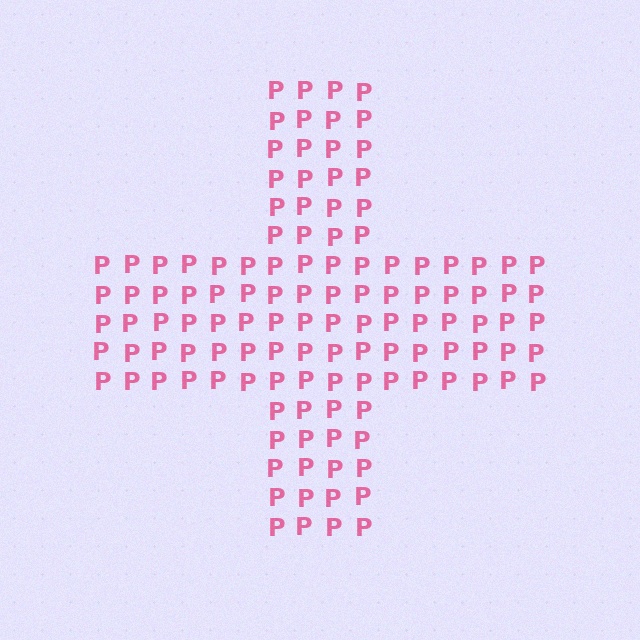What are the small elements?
The small elements are letter P's.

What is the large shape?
The large shape is a cross.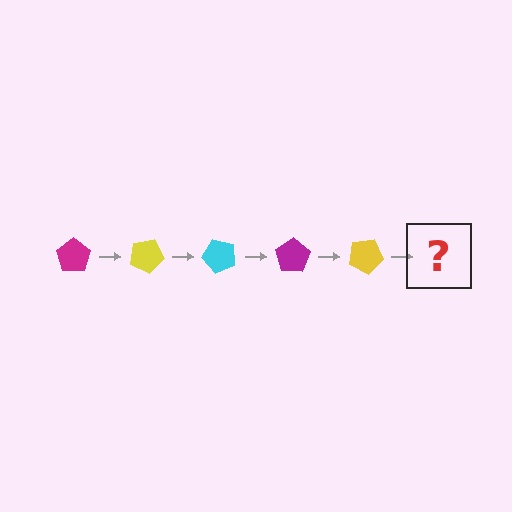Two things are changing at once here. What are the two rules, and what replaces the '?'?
The two rules are that it rotates 25 degrees each step and the color cycles through magenta, yellow, and cyan. The '?' should be a cyan pentagon, rotated 125 degrees from the start.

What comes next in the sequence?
The next element should be a cyan pentagon, rotated 125 degrees from the start.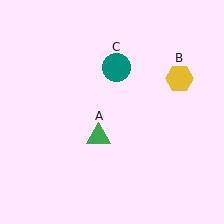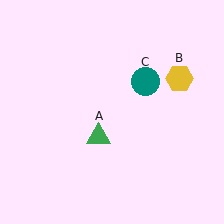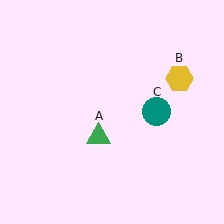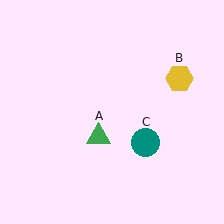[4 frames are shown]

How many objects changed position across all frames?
1 object changed position: teal circle (object C).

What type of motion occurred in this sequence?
The teal circle (object C) rotated clockwise around the center of the scene.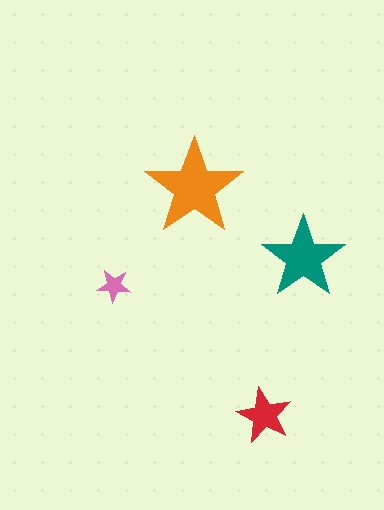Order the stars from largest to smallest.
the orange one, the teal one, the red one, the pink one.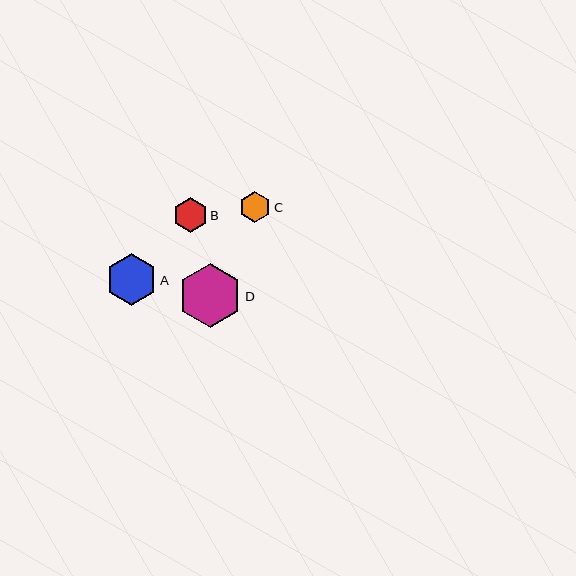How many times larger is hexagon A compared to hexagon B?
Hexagon A is approximately 1.5 times the size of hexagon B.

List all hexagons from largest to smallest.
From largest to smallest: D, A, B, C.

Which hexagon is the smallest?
Hexagon C is the smallest with a size of approximately 32 pixels.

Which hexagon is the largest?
Hexagon D is the largest with a size of approximately 64 pixels.